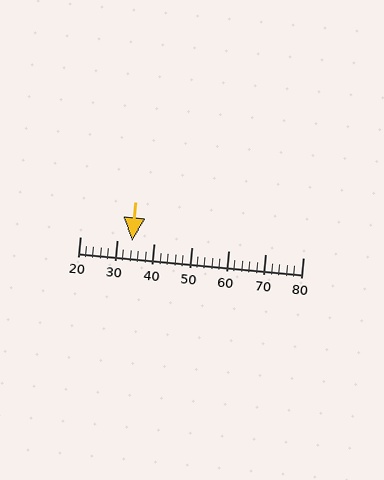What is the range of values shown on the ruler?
The ruler shows values from 20 to 80.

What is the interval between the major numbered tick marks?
The major tick marks are spaced 10 units apart.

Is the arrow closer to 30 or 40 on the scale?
The arrow is closer to 30.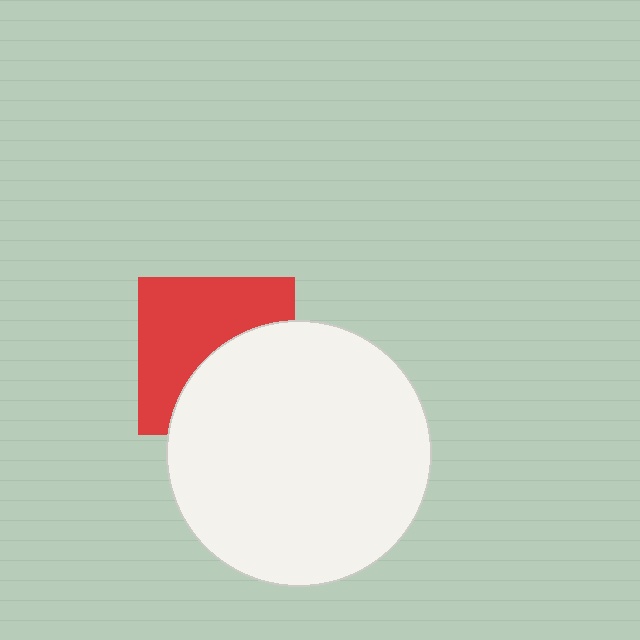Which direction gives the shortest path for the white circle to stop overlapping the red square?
Moving toward the lower-right gives the shortest separation.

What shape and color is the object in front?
The object in front is a white circle.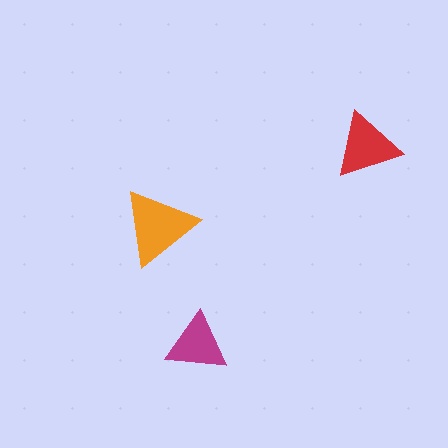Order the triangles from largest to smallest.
the orange one, the red one, the magenta one.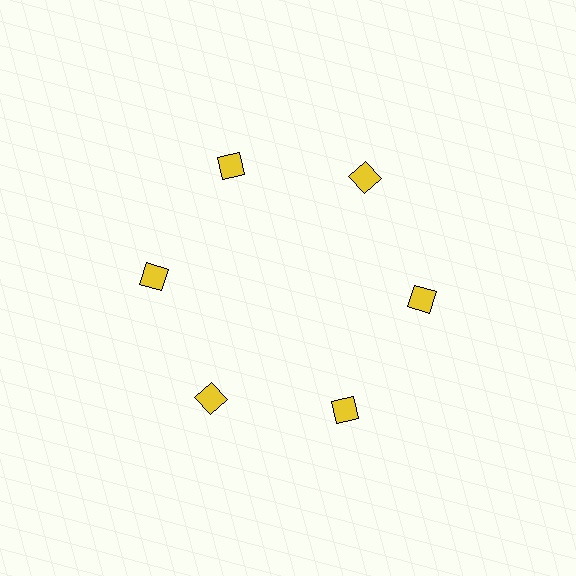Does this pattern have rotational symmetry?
Yes, this pattern has 6-fold rotational symmetry. It looks the same after rotating 60 degrees around the center.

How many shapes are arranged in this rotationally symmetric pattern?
There are 6 shapes, arranged in 6 groups of 1.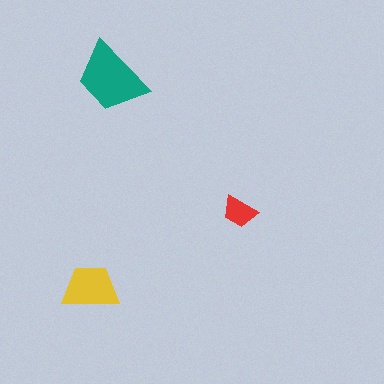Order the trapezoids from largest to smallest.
the teal one, the yellow one, the red one.